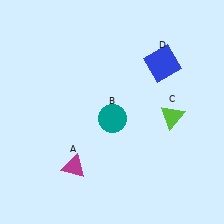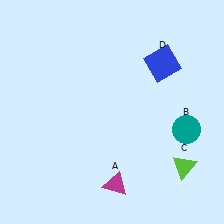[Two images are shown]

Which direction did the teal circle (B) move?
The teal circle (B) moved right.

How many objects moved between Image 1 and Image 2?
3 objects moved between the two images.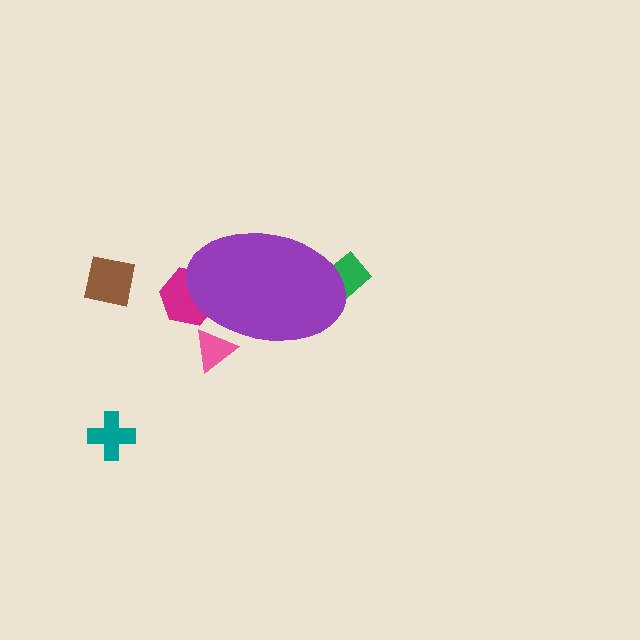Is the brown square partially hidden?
No, the brown square is fully visible.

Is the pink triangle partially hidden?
Yes, the pink triangle is partially hidden behind the purple ellipse.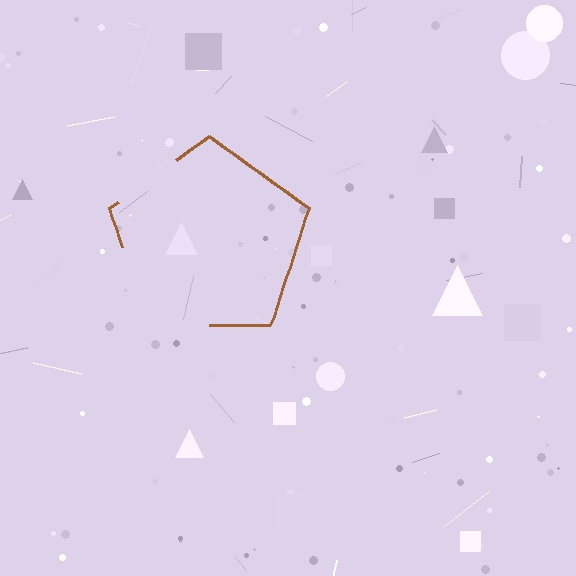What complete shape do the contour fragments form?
The contour fragments form a pentagon.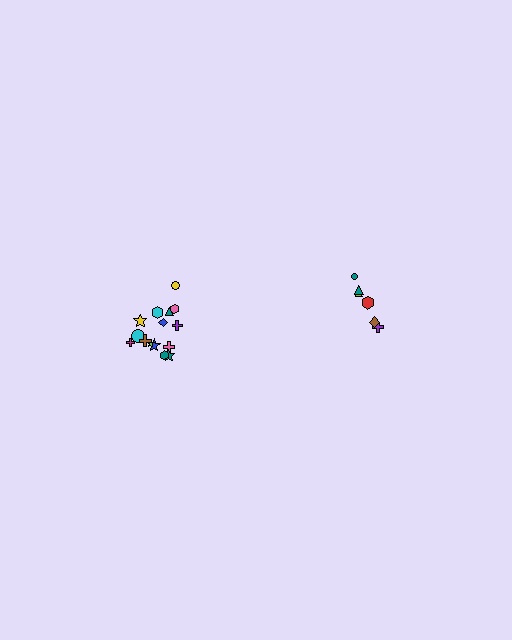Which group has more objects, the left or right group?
The left group.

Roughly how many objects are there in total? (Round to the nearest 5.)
Roughly 20 objects in total.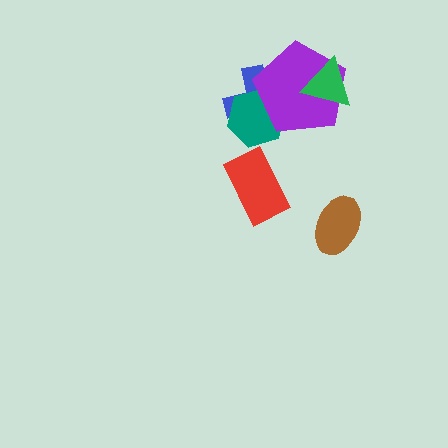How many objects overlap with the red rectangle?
0 objects overlap with the red rectangle.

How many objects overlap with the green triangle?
1 object overlaps with the green triangle.